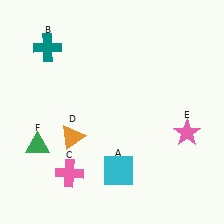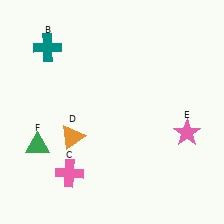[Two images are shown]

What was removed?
The cyan square (A) was removed in Image 2.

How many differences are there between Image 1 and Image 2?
There is 1 difference between the two images.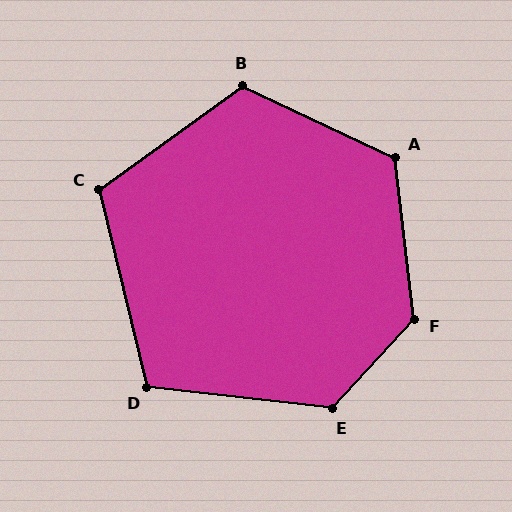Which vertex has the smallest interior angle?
D, at approximately 110 degrees.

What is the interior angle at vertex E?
Approximately 126 degrees (obtuse).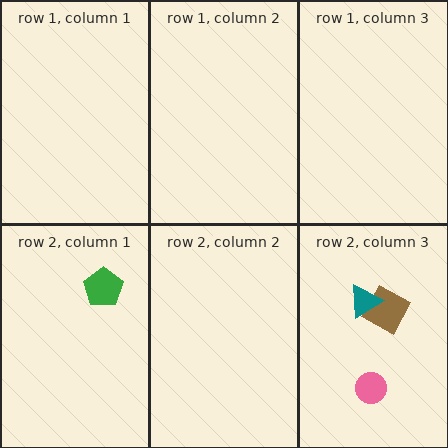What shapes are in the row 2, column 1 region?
The green pentagon.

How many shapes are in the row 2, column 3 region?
3.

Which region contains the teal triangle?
The row 2, column 3 region.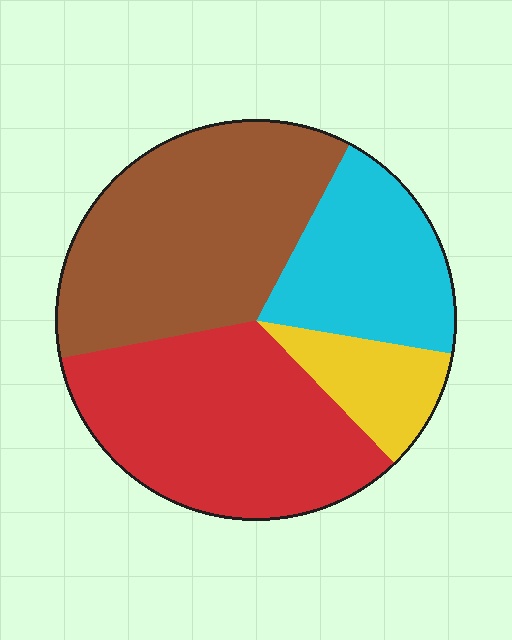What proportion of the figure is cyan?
Cyan covers about 20% of the figure.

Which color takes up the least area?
Yellow, at roughly 10%.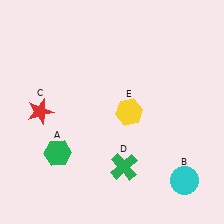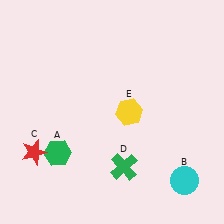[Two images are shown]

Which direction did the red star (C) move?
The red star (C) moved down.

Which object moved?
The red star (C) moved down.